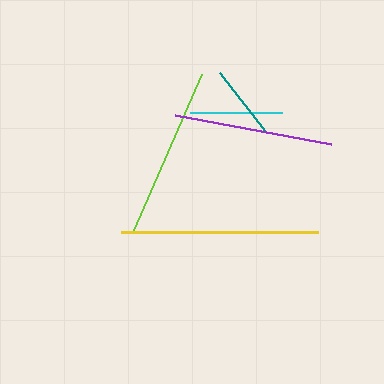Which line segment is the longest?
The yellow line is the longest at approximately 197 pixels.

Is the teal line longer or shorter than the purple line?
The purple line is longer than the teal line.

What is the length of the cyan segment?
The cyan segment is approximately 92 pixels long.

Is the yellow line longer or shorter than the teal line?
The yellow line is longer than the teal line.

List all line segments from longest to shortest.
From longest to shortest: yellow, lime, purple, cyan, teal.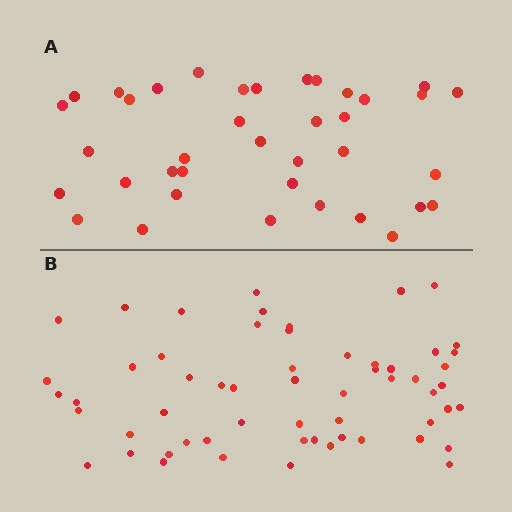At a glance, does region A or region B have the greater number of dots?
Region B (the bottom region) has more dots.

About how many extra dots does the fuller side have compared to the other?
Region B has approximately 20 more dots than region A.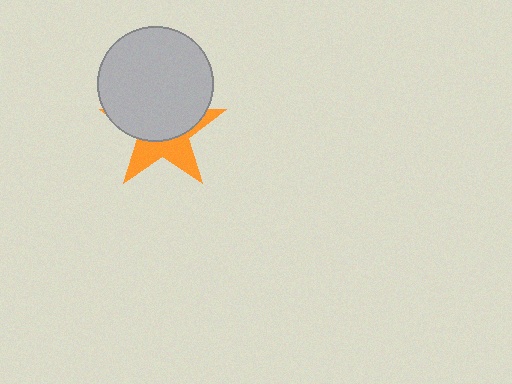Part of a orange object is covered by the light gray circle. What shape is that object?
It is a star.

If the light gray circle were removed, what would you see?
You would see the complete orange star.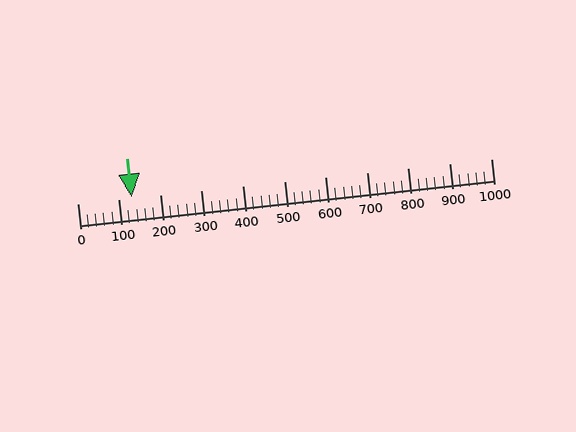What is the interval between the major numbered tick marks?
The major tick marks are spaced 100 units apart.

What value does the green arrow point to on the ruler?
The green arrow points to approximately 131.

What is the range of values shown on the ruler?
The ruler shows values from 0 to 1000.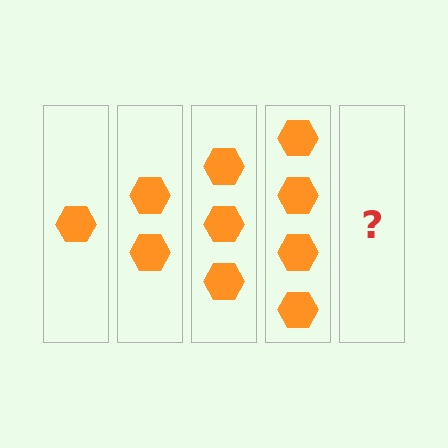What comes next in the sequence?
The next element should be 5 hexagons.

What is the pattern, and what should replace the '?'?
The pattern is that each step adds one more hexagon. The '?' should be 5 hexagons.